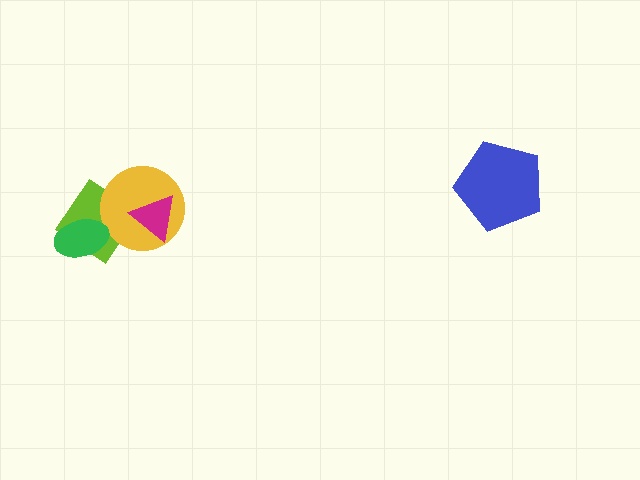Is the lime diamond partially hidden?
Yes, it is partially covered by another shape.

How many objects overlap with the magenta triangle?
1 object overlaps with the magenta triangle.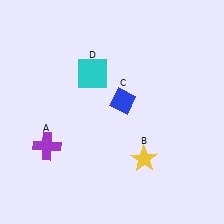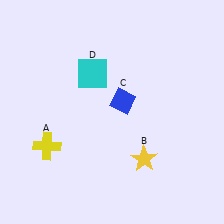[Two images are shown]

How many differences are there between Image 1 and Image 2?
There is 1 difference between the two images.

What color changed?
The cross (A) changed from purple in Image 1 to yellow in Image 2.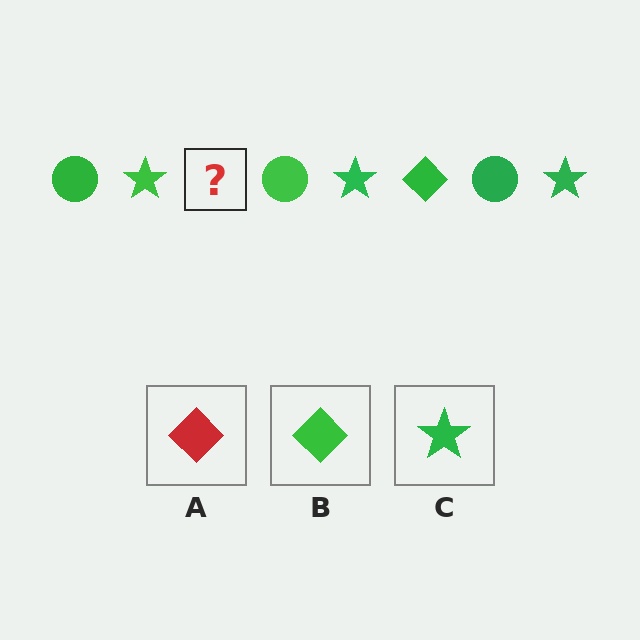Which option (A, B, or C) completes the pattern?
B.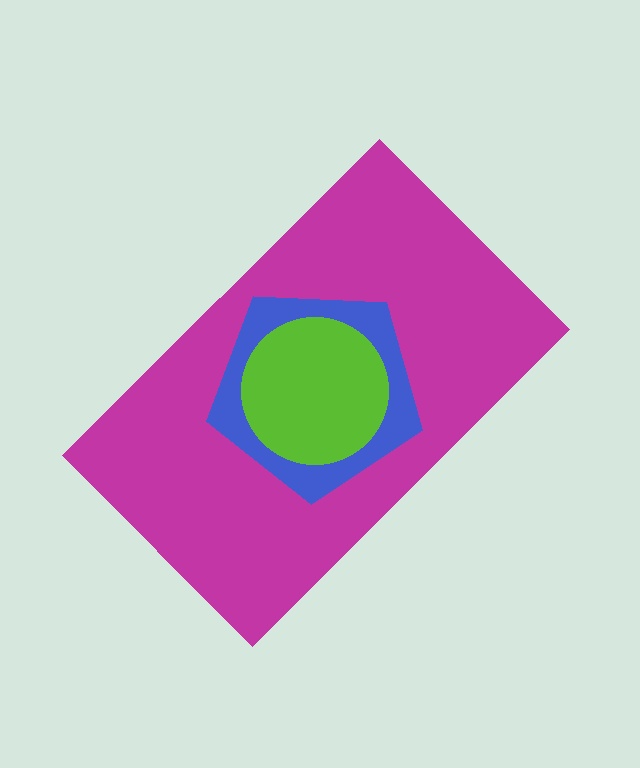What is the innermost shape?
The lime circle.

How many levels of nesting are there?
3.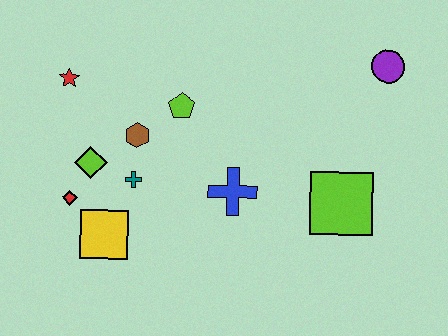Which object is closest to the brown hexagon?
The teal cross is closest to the brown hexagon.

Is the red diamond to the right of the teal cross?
No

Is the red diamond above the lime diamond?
No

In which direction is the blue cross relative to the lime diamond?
The blue cross is to the right of the lime diamond.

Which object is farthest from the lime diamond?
The purple circle is farthest from the lime diamond.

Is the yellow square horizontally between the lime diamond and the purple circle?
Yes